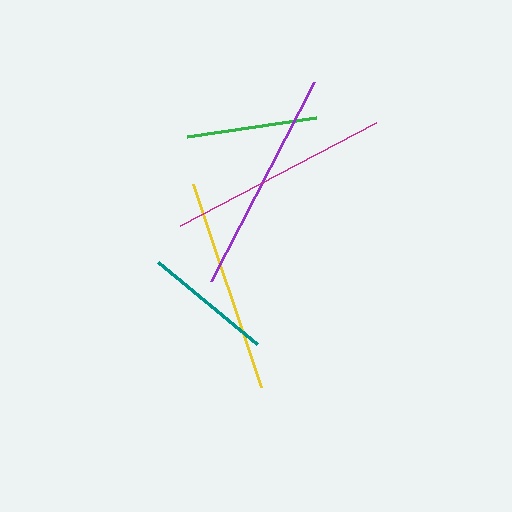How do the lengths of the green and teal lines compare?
The green and teal lines are approximately the same length.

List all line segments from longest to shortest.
From longest to shortest: purple, magenta, yellow, green, teal.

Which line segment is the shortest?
The teal line is the shortest at approximately 128 pixels.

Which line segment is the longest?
The purple line is the longest at approximately 224 pixels.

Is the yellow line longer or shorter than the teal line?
The yellow line is longer than the teal line.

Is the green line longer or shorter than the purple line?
The purple line is longer than the green line.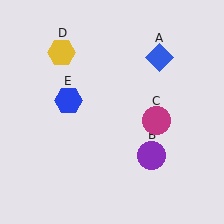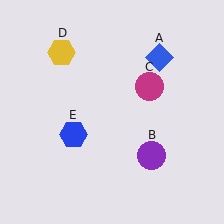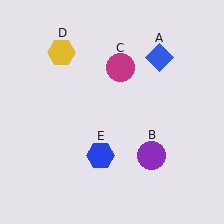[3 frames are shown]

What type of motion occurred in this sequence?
The magenta circle (object C), blue hexagon (object E) rotated counterclockwise around the center of the scene.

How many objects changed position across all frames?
2 objects changed position: magenta circle (object C), blue hexagon (object E).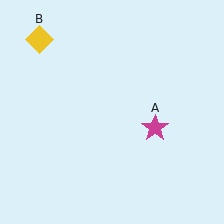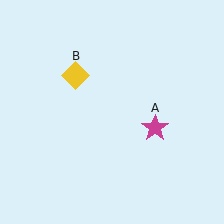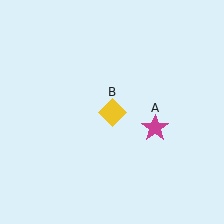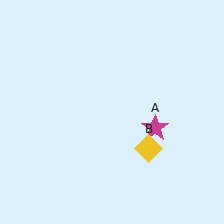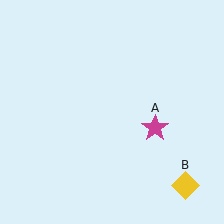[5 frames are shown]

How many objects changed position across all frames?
1 object changed position: yellow diamond (object B).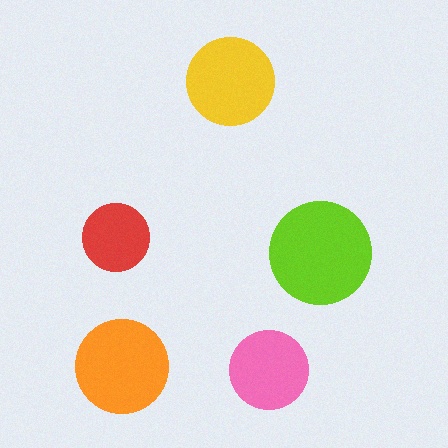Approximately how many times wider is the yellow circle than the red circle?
About 1.5 times wider.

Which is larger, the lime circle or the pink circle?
The lime one.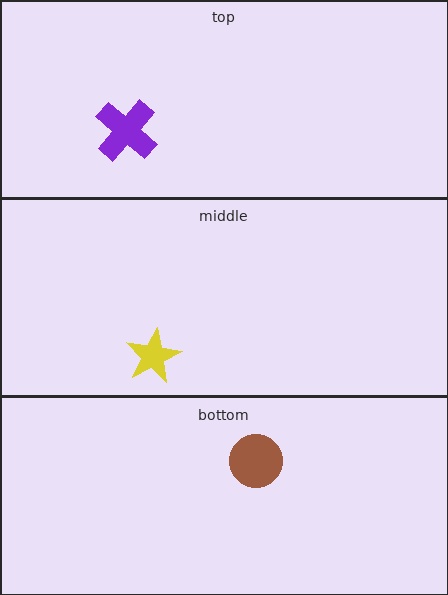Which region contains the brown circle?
The bottom region.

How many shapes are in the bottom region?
1.